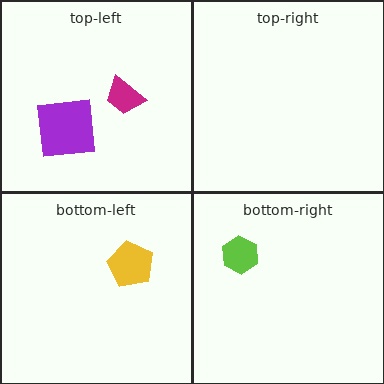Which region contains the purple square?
The top-left region.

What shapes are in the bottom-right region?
The lime hexagon.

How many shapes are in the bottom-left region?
1.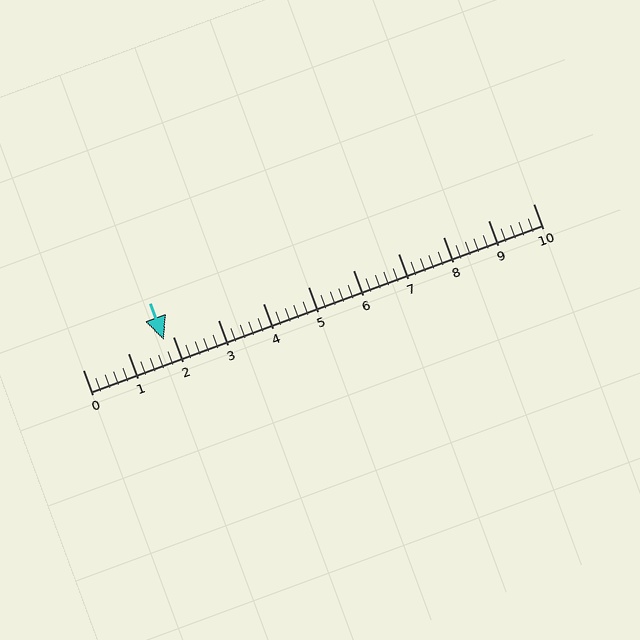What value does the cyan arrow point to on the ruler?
The cyan arrow points to approximately 1.8.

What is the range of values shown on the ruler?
The ruler shows values from 0 to 10.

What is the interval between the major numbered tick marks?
The major tick marks are spaced 1 units apart.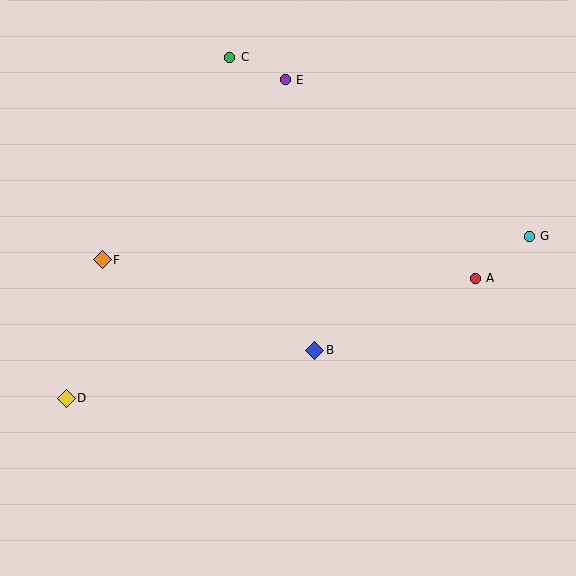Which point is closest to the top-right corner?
Point G is closest to the top-right corner.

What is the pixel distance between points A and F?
The distance between A and F is 374 pixels.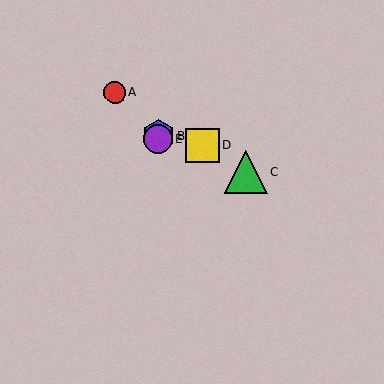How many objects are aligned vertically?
2 objects (B, E) are aligned vertically.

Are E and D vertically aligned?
No, E is at x≈158 and D is at x≈202.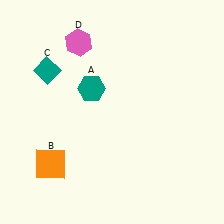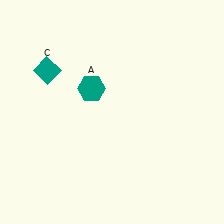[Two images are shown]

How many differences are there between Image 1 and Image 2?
There are 2 differences between the two images.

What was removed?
The orange square (B), the pink hexagon (D) were removed in Image 2.